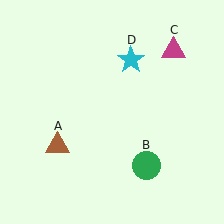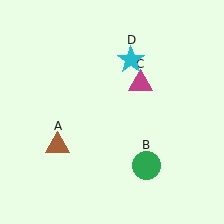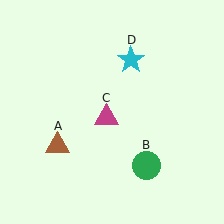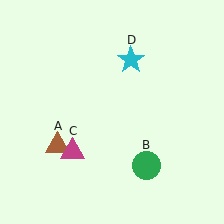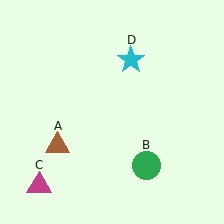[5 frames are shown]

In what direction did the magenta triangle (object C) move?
The magenta triangle (object C) moved down and to the left.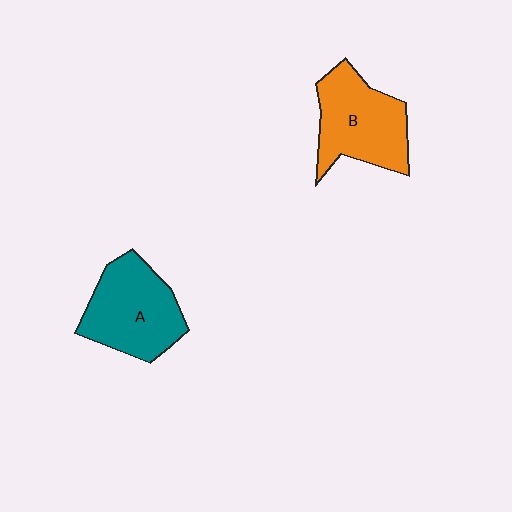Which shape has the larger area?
Shape A (teal).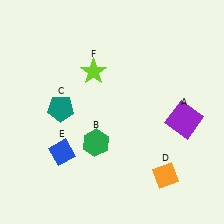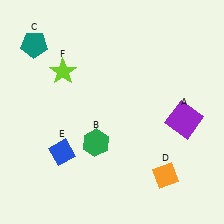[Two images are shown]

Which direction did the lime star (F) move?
The lime star (F) moved left.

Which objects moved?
The objects that moved are: the teal pentagon (C), the lime star (F).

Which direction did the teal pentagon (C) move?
The teal pentagon (C) moved up.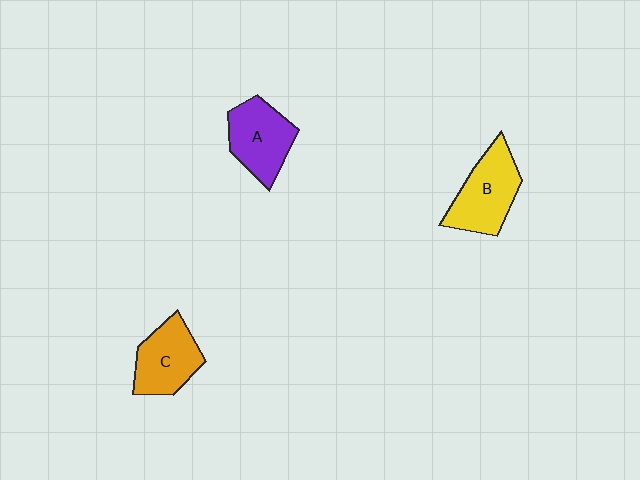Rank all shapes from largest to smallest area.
From largest to smallest: B (yellow), A (purple), C (orange).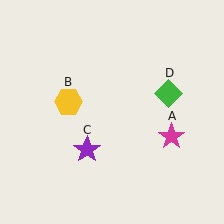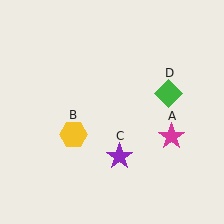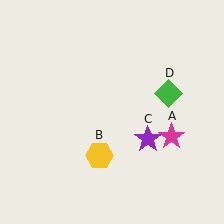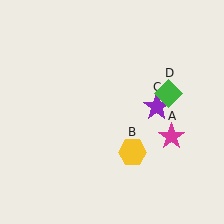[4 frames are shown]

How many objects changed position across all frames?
2 objects changed position: yellow hexagon (object B), purple star (object C).